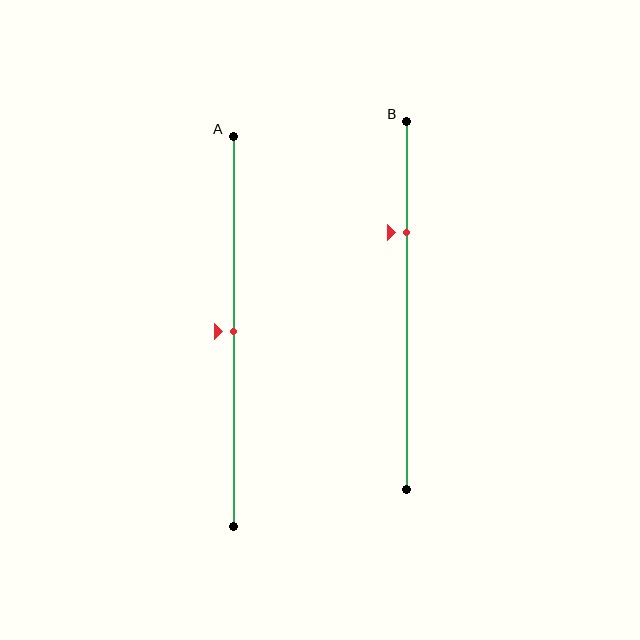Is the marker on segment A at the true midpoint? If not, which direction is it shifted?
Yes, the marker on segment A is at the true midpoint.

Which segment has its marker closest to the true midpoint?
Segment A has its marker closest to the true midpoint.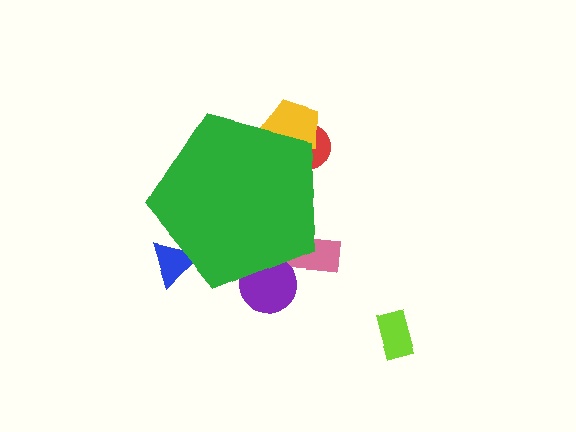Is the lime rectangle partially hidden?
No, the lime rectangle is fully visible.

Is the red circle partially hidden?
Yes, the red circle is partially hidden behind the green pentagon.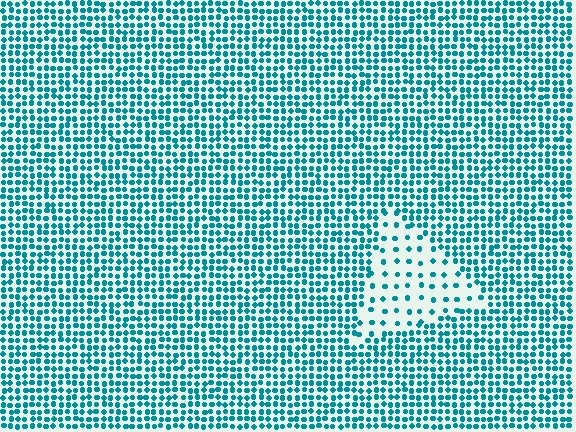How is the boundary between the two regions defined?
The boundary is defined by a change in element density (approximately 2.9x ratio). All elements are the same color, size, and shape.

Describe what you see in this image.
The image contains small teal elements arranged at two different densities. A triangle-shaped region is visible where the elements are less densely packed than the surrounding area.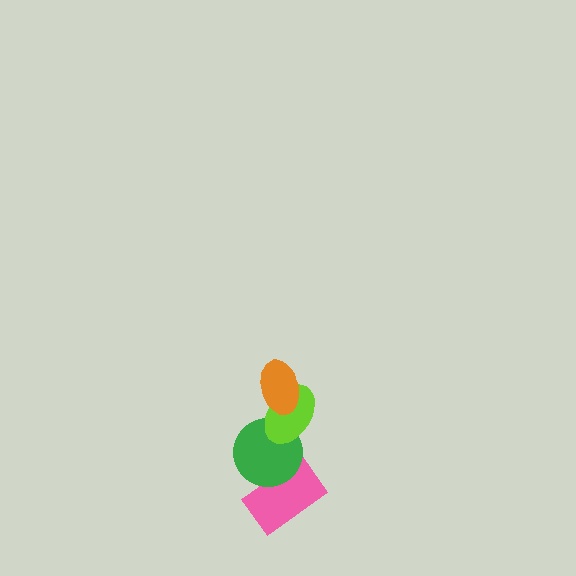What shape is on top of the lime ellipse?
The orange ellipse is on top of the lime ellipse.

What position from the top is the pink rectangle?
The pink rectangle is 4th from the top.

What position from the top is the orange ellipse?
The orange ellipse is 1st from the top.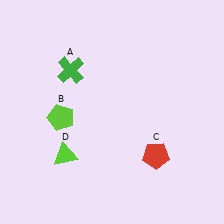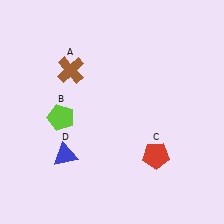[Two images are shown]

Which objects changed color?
A changed from green to brown. D changed from lime to blue.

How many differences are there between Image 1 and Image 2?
There are 2 differences between the two images.